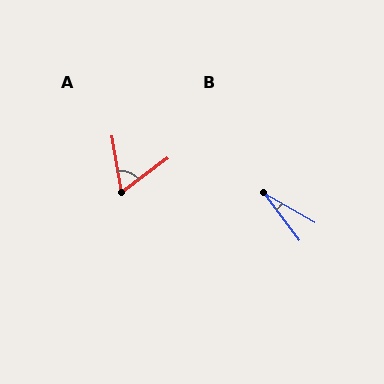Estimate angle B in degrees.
Approximately 24 degrees.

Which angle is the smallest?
B, at approximately 24 degrees.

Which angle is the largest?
A, at approximately 63 degrees.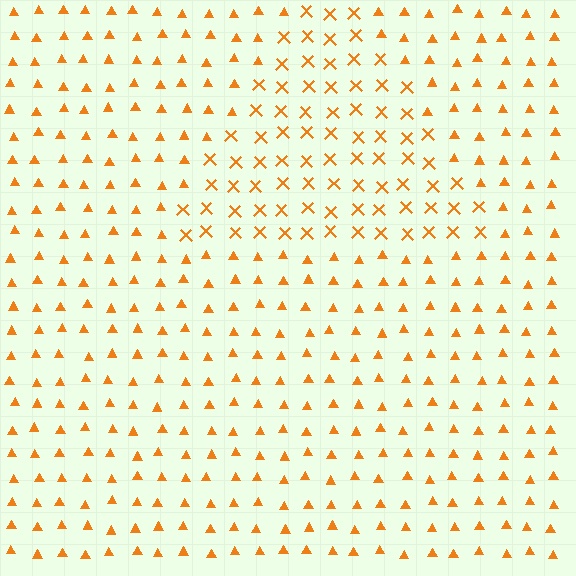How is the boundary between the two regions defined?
The boundary is defined by a change in element shape: X marks inside vs. triangles outside. All elements share the same color and spacing.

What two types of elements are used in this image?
The image uses X marks inside the triangle region and triangles outside it.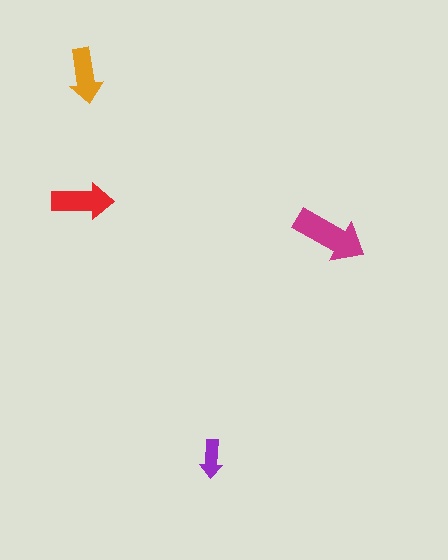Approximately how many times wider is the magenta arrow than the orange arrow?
About 1.5 times wider.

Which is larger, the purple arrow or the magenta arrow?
The magenta one.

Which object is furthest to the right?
The magenta arrow is rightmost.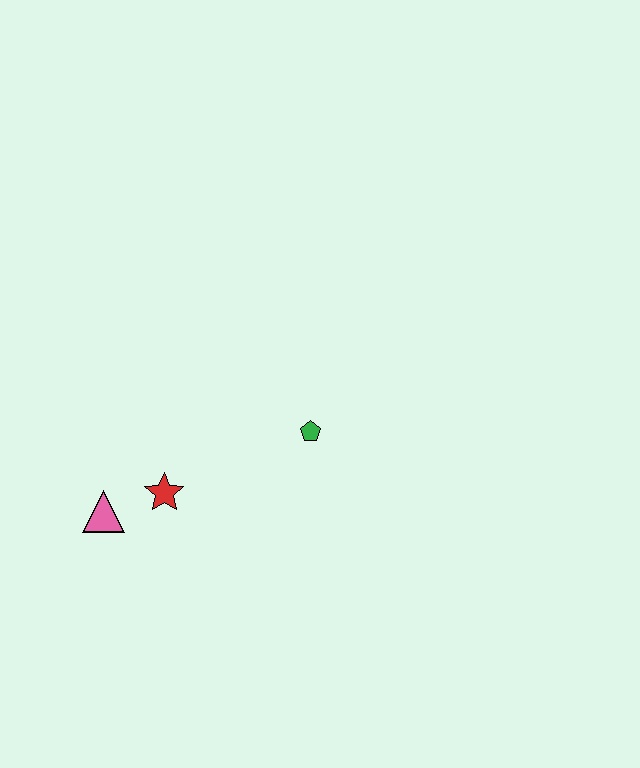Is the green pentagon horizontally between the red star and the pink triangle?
No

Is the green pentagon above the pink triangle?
Yes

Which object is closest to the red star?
The pink triangle is closest to the red star.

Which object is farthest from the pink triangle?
The green pentagon is farthest from the pink triangle.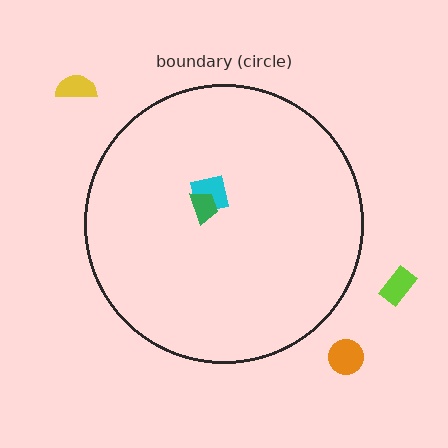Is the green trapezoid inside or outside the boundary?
Inside.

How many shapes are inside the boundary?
2 inside, 3 outside.